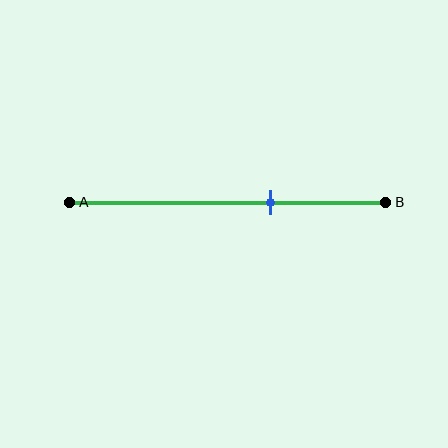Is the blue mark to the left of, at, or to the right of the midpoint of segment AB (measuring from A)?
The blue mark is to the right of the midpoint of segment AB.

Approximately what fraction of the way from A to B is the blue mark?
The blue mark is approximately 65% of the way from A to B.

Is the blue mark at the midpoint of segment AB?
No, the mark is at about 65% from A, not at the 50% midpoint.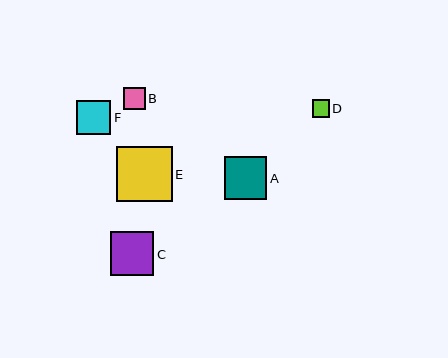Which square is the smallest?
Square D is the smallest with a size of approximately 17 pixels.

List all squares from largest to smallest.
From largest to smallest: E, C, A, F, B, D.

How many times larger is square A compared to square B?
Square A is approximately 1.9 times the size of square B.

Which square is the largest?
Square E is the largest with a size of approximately 55 pixels.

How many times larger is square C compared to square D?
Square C is approximately 2.5 times the size of square D.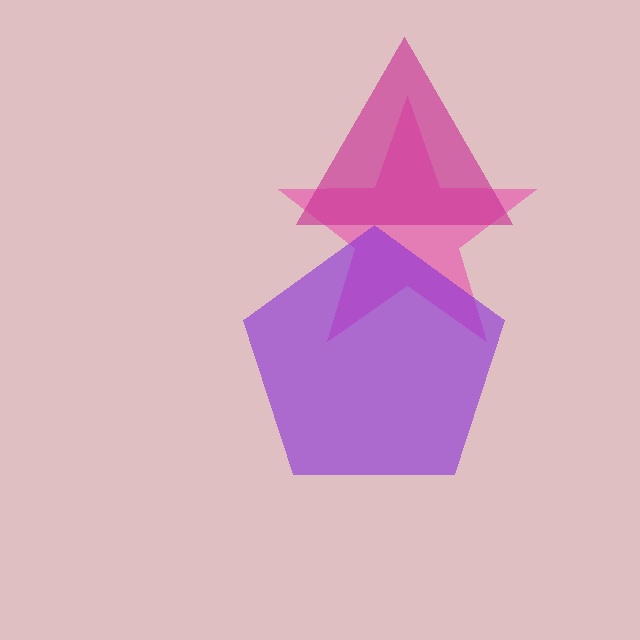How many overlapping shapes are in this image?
There are 3 overlapping shapes in the image.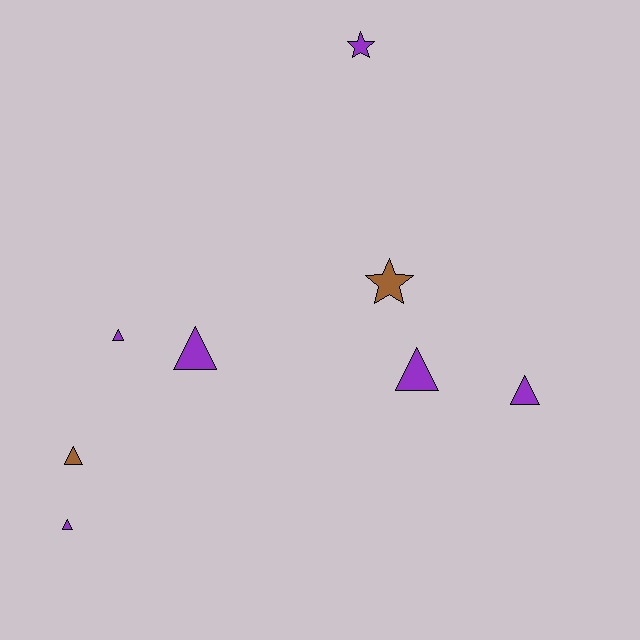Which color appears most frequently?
Purple, with 6 objects.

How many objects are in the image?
There are 8 objects.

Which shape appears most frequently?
Triangle, with 6 objects.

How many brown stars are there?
There is 1 brown star.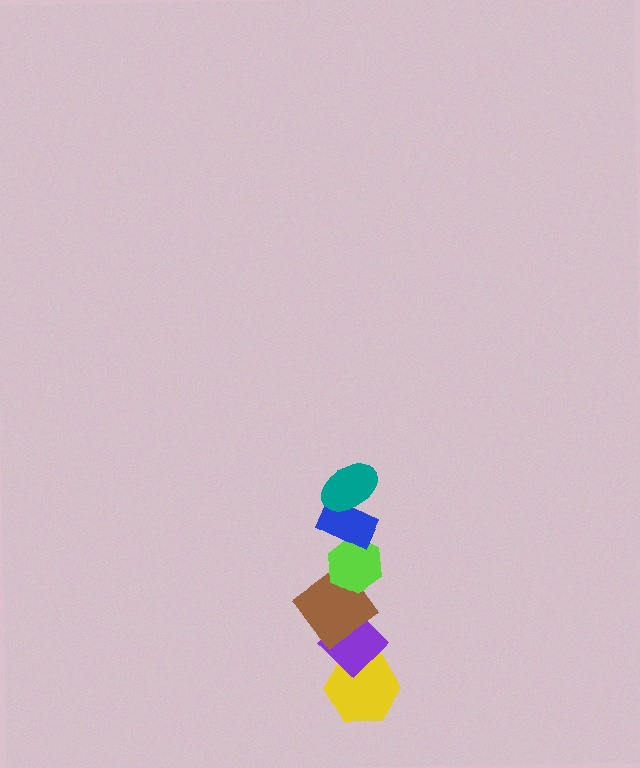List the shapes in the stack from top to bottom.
From top to bottom: the teal ellipse, the blue rectangle, the lime hexagon, the brown diamond, the purple diamond, the yellow hexagon.